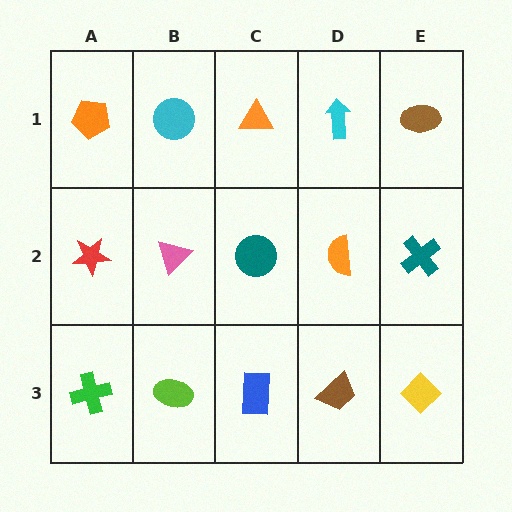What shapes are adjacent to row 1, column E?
A teal cross (row 2, column E), a cyan arrow (row 1, column D).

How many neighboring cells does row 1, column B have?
3.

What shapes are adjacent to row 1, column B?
A pink triangle (row 2, column B), an orange pentagon (row 1, column A), an orange triangle (row 1, column C).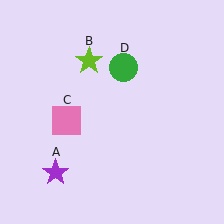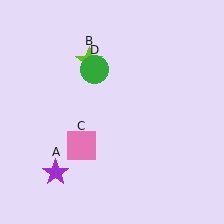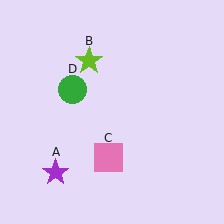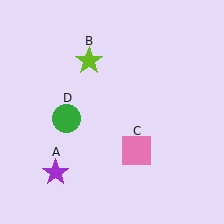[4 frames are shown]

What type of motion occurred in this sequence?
The pink square (object C), green circle (object D) rotated counterclockwise around the center of the scene.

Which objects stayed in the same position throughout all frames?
Purple star (object A) and lime star (object B) remained stationary.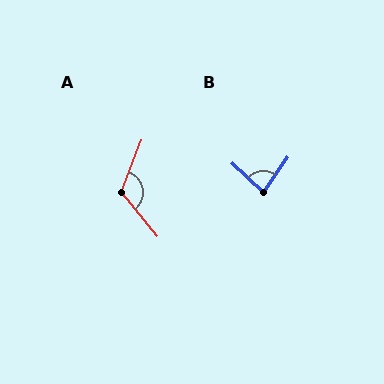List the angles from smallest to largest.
B (81°), A (119°).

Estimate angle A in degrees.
Approximately 119 degrees.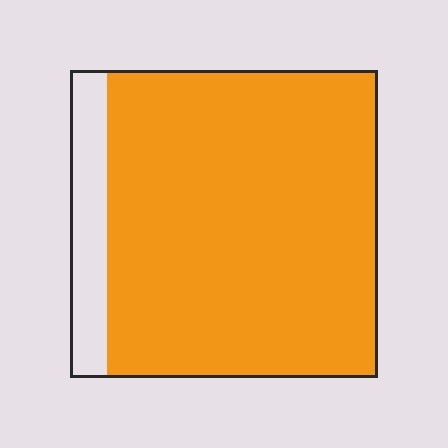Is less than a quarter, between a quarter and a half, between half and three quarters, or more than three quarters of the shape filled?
More than three quarters.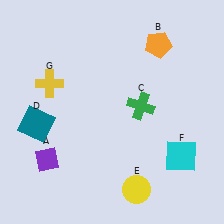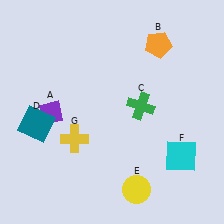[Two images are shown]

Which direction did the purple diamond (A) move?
The purple diamond (A) moved up.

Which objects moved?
The objects that moved are: the purple diamond (A), the yellow cross (G).